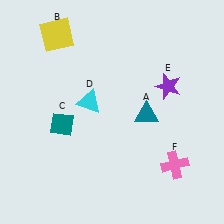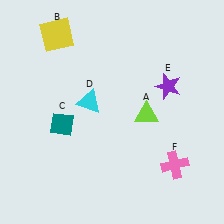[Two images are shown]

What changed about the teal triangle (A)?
In Image 1, A is teal. In Image 2, it changed to lime.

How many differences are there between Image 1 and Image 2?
There is 1 difference between the two images.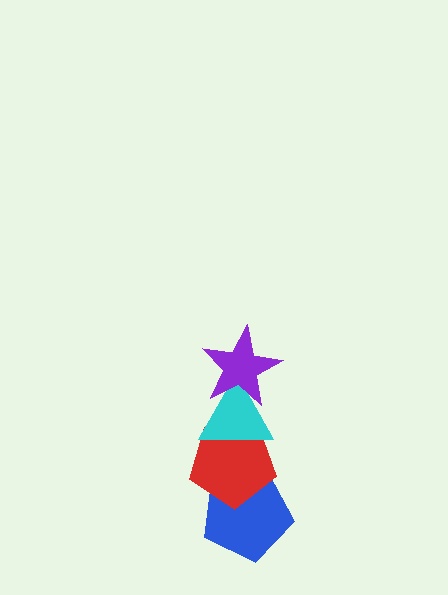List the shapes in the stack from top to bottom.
From top to bottom: the purple star, the cyan triangle, the red pentagon, the blue pentagon.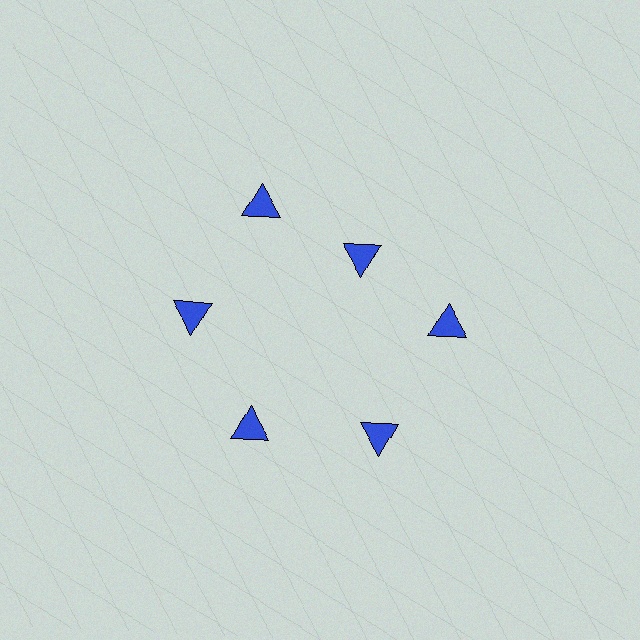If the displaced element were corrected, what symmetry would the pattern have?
It would have 6-fold rotational symmetry — the pattern would map onto itself every 60 degrees.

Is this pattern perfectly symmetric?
No. The 6 blue triangles are arranged in a ring, but one element near the 1 o'clock position is pulled inward toward the center, breaking the 6-fold rotational symmetry.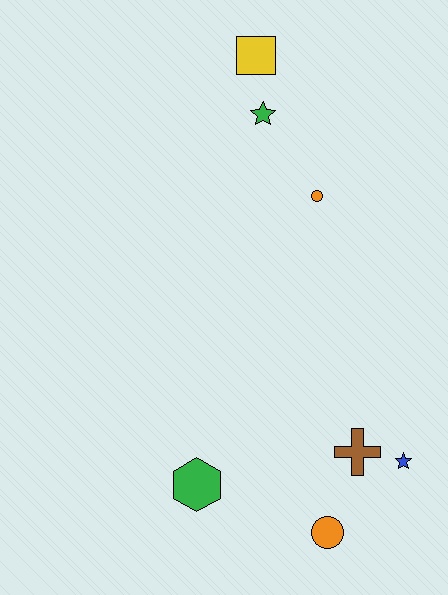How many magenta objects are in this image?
There are no magenta objects.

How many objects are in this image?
There are 7 objects.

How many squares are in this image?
There is 1 square.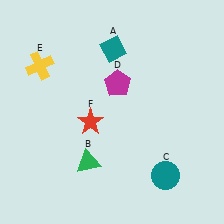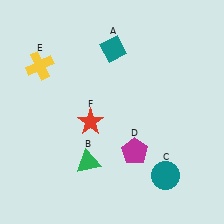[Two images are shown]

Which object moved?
The magenta pentagon (D) moved down.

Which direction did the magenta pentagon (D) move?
The magenta pentagon (D) moved down.